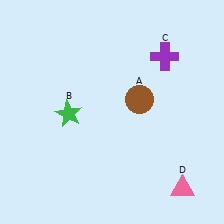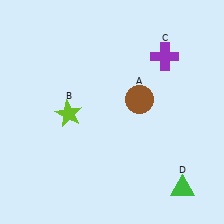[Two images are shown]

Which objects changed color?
B changed from green to lime. D changed from pink to green.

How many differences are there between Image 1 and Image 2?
There are 2 differences between the two images.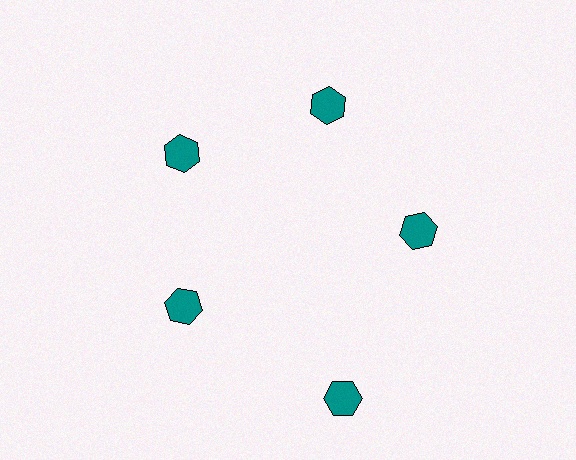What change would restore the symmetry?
The symmetry would be restored by moving it inward, back onto the ring so that all 5 hexagons sit at equal angles and equal distance from the center.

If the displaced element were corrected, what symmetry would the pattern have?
It would have 5-fold rotational symmetry — the pattern would map onto itself every 72 degrees.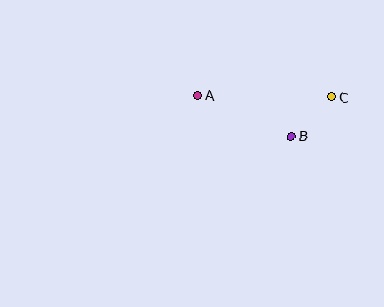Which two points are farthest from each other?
Points A and C are farthest from each other.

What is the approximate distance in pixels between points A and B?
The distance between A and B is approximately 102 pixels.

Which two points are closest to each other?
Points B and C are closest to each other.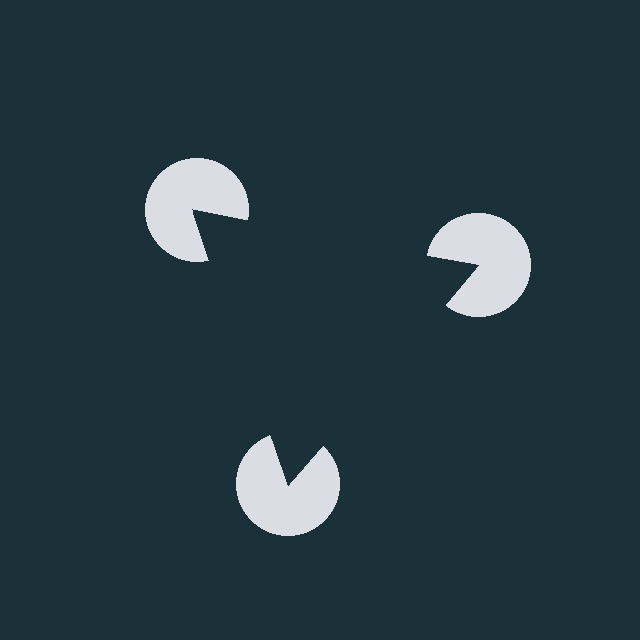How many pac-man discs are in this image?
There are 3 — one at each vertex of the illusory triangle.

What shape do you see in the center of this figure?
An illusory triangle — its edges are inferred from the aligned wedge cuts in the pac-man discs, not physically drawn.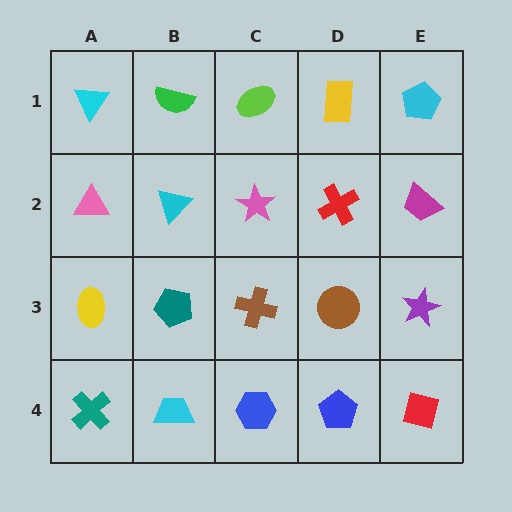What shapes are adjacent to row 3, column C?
A pink star (row 2, column C), a blue hexagon (row 4, column C), a teal pentagon (row 3, column B), a brown circle (row 3, column D).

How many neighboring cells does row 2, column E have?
3.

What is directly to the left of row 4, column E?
A blue pentagon.